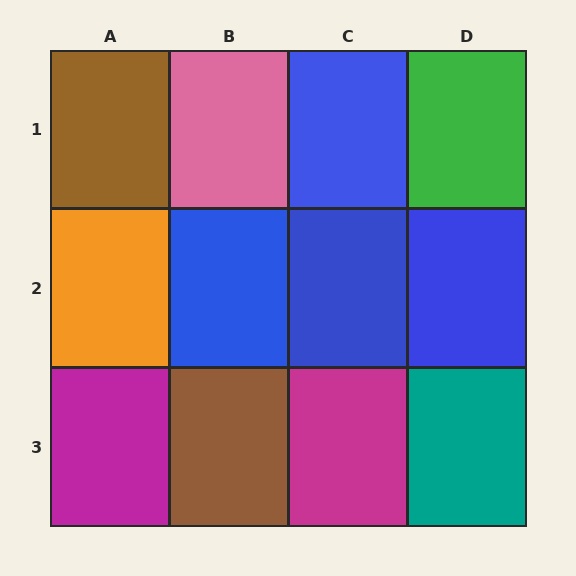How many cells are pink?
1 cell is pink.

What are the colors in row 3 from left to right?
Magenta, brown, magenta, teal.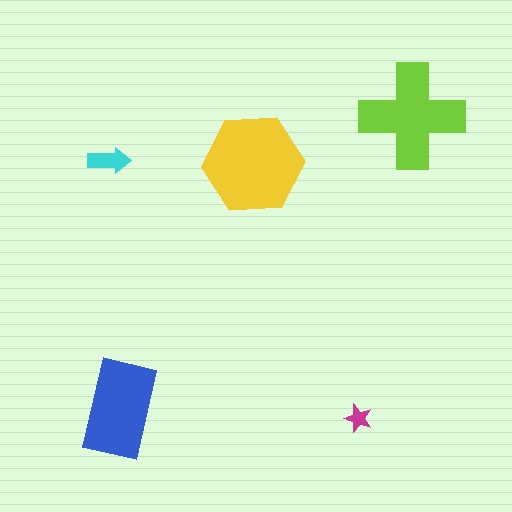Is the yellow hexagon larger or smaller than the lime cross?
Larger.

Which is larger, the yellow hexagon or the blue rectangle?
The yellow hexagon.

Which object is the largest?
The yellow hexagon.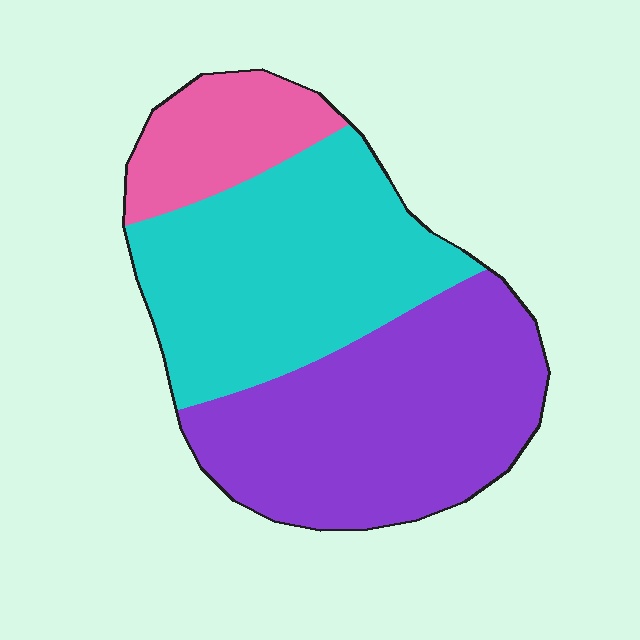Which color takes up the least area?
Pink, at roughly 15%.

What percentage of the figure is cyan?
Cyan takes up about two fifths (2/5) of the figure.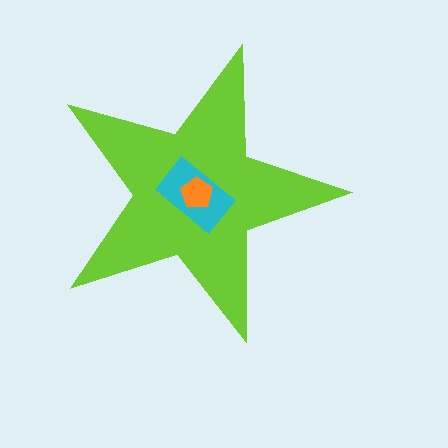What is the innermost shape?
The orange pentagon.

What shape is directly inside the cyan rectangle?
The orange pentagon.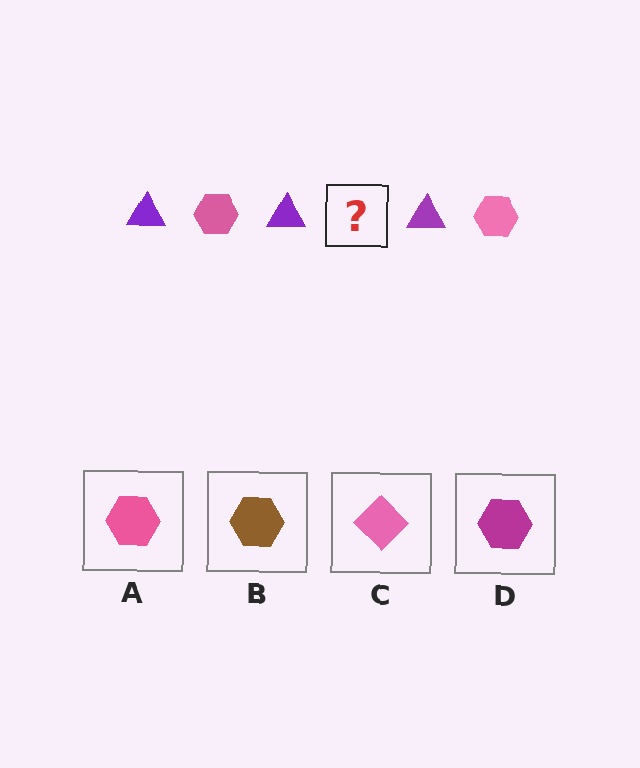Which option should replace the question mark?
Option A.